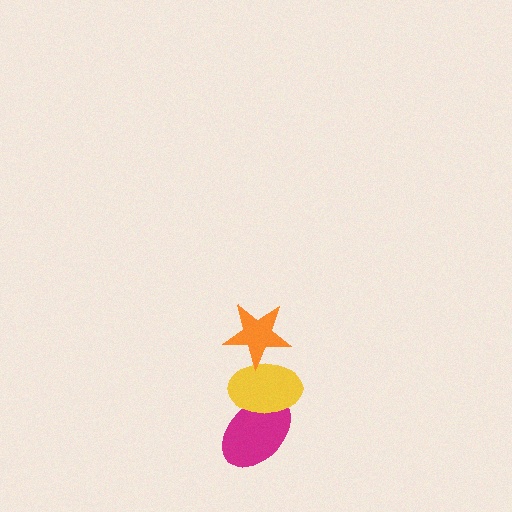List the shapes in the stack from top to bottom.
From top to bottom: the orange star, the yellow ellipse, the magenta ellipse.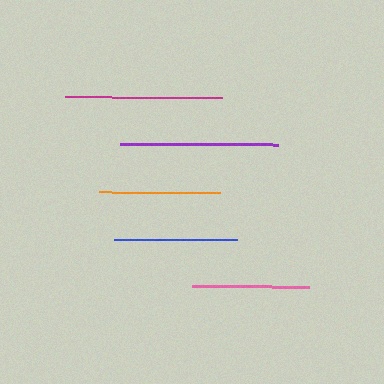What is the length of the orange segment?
The orange segment is approximately 120 pixels long.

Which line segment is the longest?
The purple line is the longest at approximately 158 pixels.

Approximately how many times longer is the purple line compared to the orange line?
The purple line is approximately 1.3 times the length of the orange line.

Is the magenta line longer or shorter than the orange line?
The magenta line is longer than the orange line.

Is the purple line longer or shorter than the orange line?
The purple line is longer than the orange line.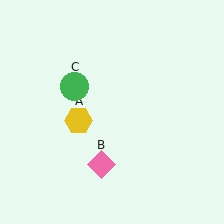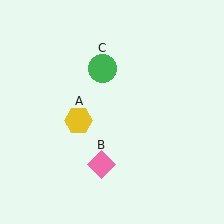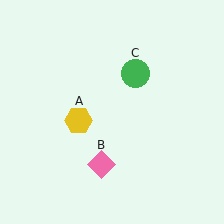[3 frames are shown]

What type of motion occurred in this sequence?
The green circle (object C) rotated clockwise around the center of the scene.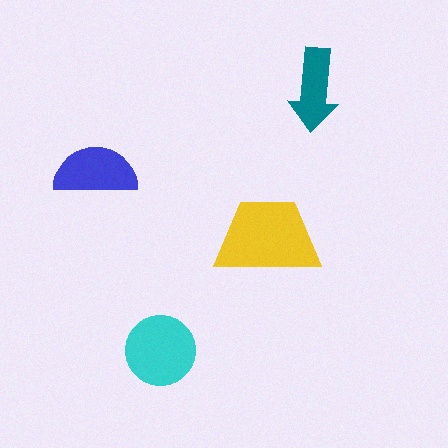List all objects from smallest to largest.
The teal arrow, the blue semicircle, the cyan circle, the yellow trapezoid.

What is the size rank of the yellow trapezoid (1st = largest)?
1st.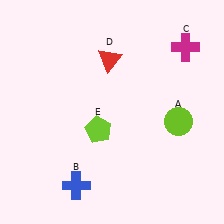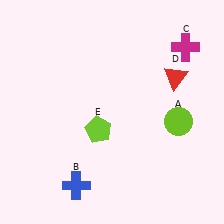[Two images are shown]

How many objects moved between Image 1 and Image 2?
1 object moved between the two images.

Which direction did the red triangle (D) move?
The red triangle (D) moved right.